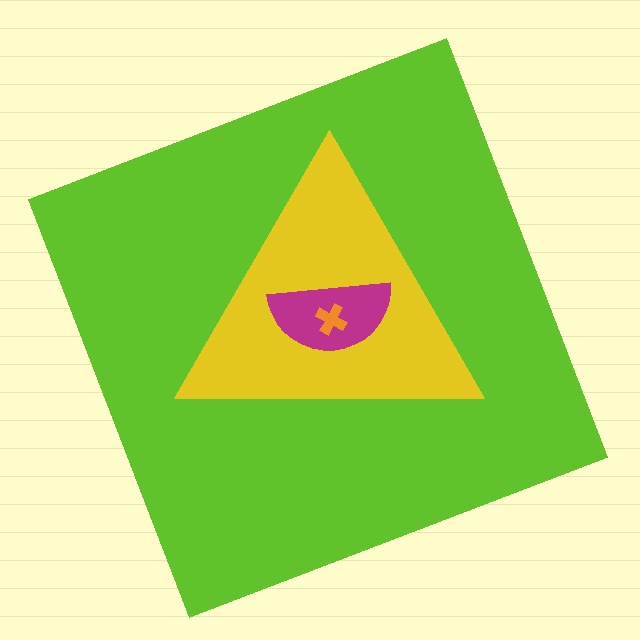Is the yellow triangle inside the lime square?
Yes.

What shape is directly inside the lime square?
The yellow triangle.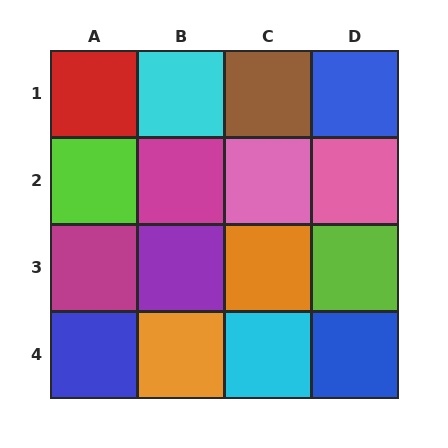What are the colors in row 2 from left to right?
Lime, magenta, pink, pink.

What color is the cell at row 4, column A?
Blue.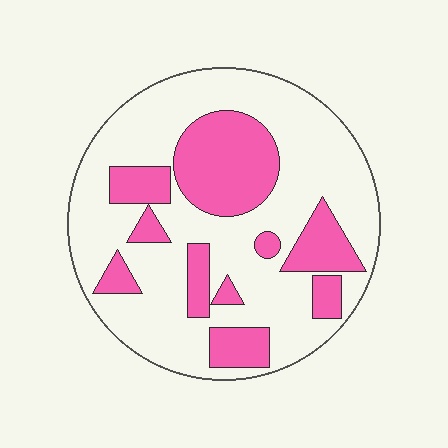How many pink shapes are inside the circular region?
10.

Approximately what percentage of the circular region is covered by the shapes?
Approximately 30%.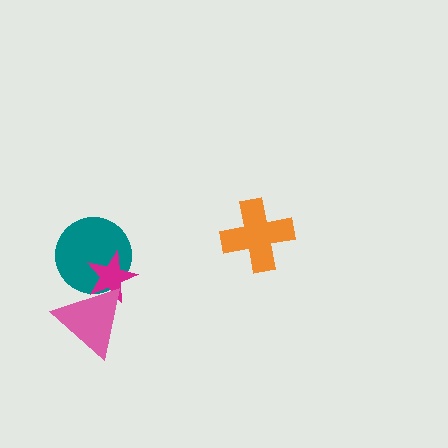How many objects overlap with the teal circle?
2 objects overlap with the teal circle.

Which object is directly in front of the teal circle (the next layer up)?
The magenta star is directly in front of the teal circle.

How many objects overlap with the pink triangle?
2 objects overlap with the pink triangle.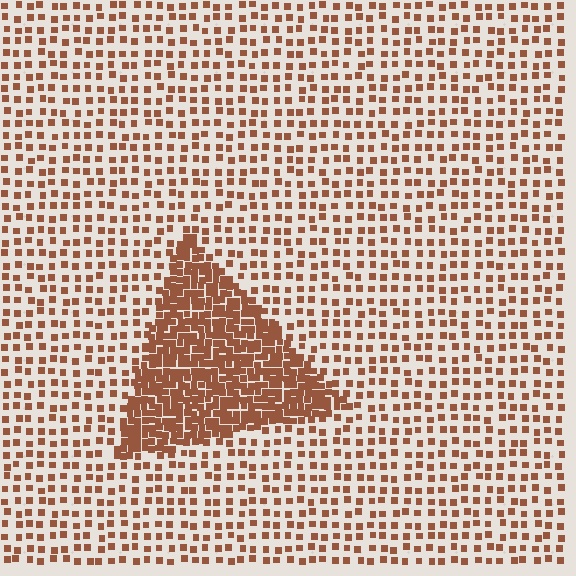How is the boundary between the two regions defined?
The boundary is defined by a change in element density (approximately 2.8x ratio). All elements are the same color, size, and shape.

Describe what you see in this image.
The image contains small brown elements arranged at two different densities. A triangle-shaped region is visible where the elements are more densely packed than the surrounding area.